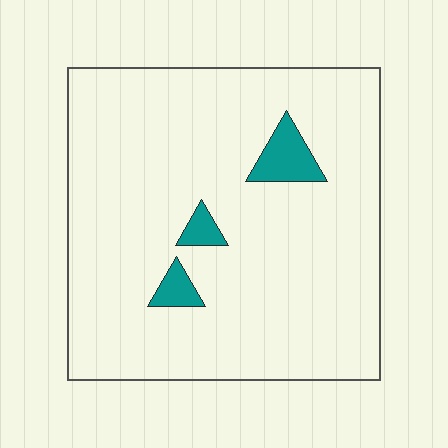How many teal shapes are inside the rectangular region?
3.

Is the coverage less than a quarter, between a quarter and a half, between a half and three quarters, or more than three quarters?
Less than a quarter.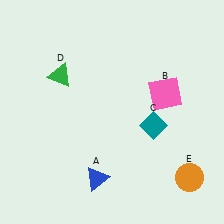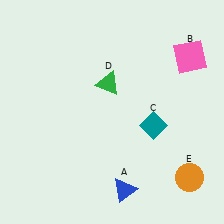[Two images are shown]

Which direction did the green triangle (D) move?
The green triangle (D) moved right.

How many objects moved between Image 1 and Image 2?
3 objects moved between the two images.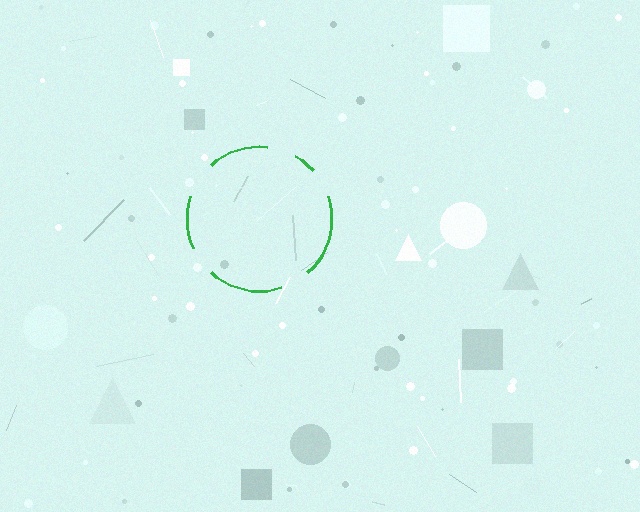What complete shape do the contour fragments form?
The contour fragments form a circle.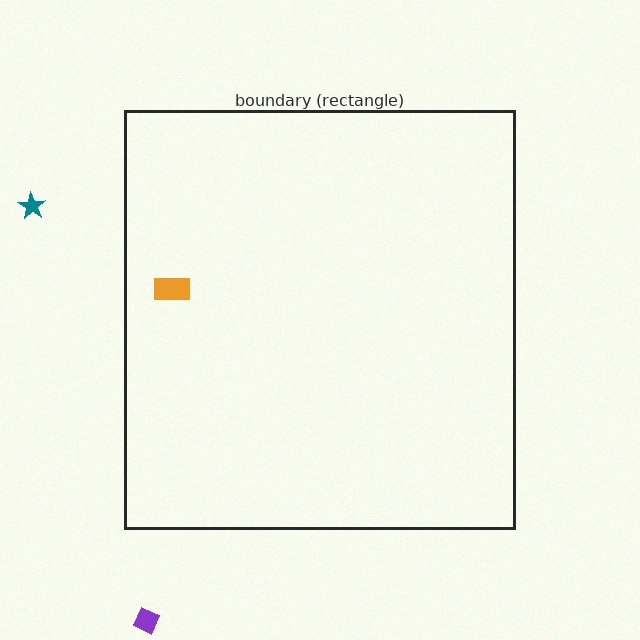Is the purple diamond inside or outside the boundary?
Outside.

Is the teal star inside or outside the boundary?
Outside.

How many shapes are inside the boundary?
1 inside, 2 outside.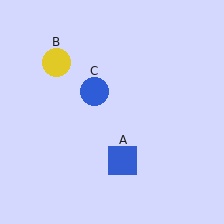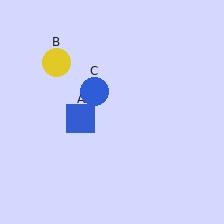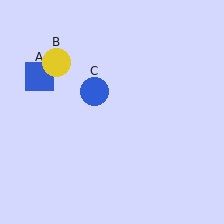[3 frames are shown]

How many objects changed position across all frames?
1 object changed position: blue square (object A).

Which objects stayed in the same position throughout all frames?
Yellow circle (object B) and blue circle (object C) remained stationary.